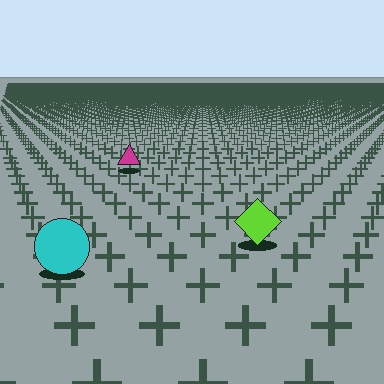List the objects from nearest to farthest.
From nearest to farthest: the cyan circle, the lime diamond, the magenta triangle.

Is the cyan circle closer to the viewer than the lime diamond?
Yes. The cyan circle is closer — you can tell from the texture gradient: the ground texture is coarser near it.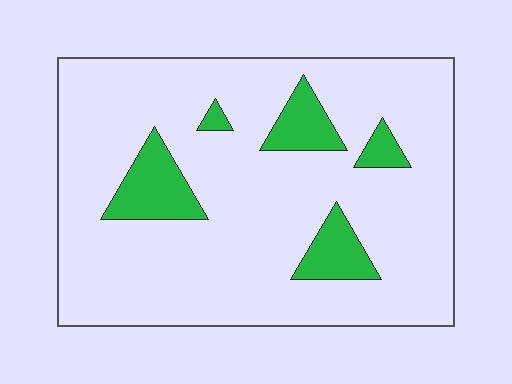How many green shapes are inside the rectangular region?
5.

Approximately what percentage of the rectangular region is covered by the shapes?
Approximately 15%.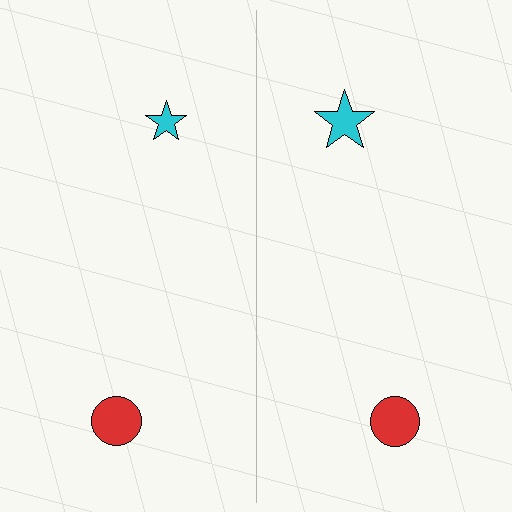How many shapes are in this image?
There are 4 shapes in this image.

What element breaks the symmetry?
The cyan star on the right side has a different size than its mirror counterpart.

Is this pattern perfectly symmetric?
No, the pattern is not perfectly symmetric. The cyan star on the right side has a different size than its mirror counterpart.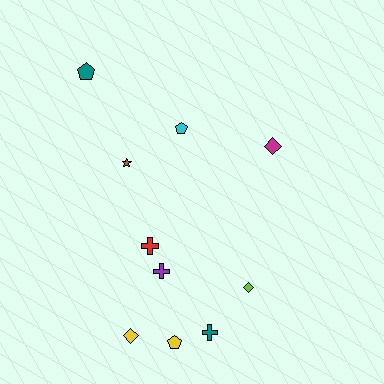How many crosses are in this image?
There are 3 crosses.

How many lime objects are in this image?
There is 1 lime object.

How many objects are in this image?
There are 10 objects.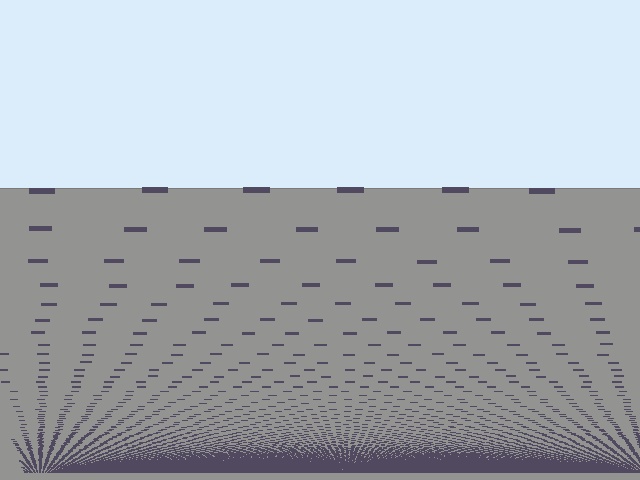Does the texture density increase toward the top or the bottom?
Density increases toward the bottom.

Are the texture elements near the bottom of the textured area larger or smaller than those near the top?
Smaller. The gradient is inverted — elements near the bottom are smaller and denser.